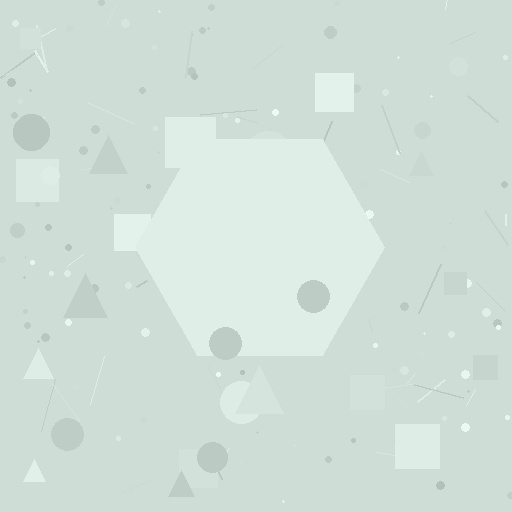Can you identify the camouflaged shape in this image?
The camouflaged shape is a hexagon.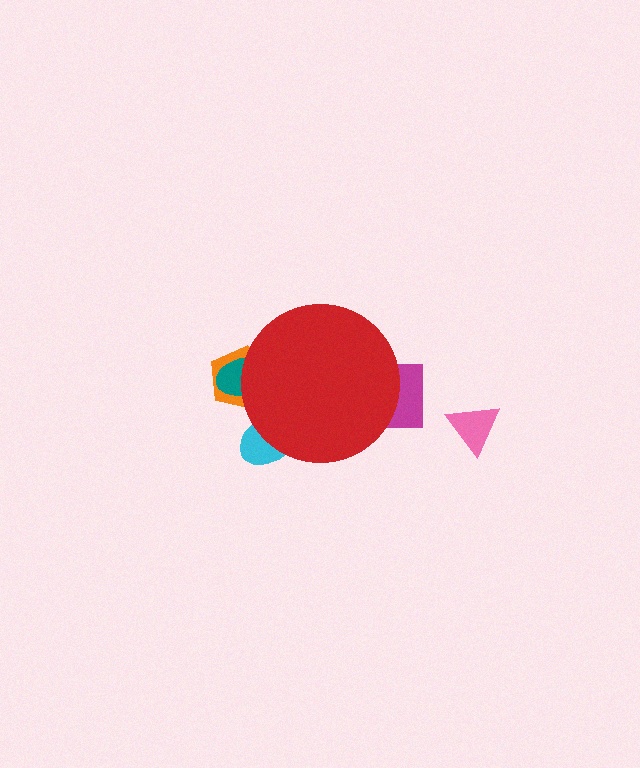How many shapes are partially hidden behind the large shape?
4 shapes are partially hidden.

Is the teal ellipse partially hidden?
Yes, the teal ellipse is partially hidden behind the red circle.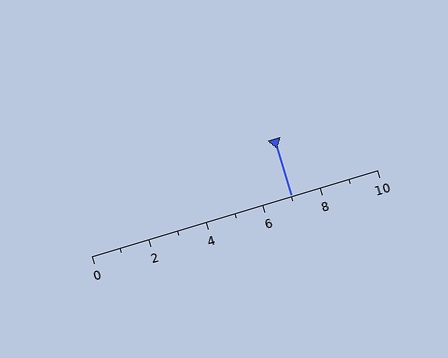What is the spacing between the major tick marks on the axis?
The major ticks are spaced 2 apart.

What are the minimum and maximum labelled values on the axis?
The axis runs from 0 to 10.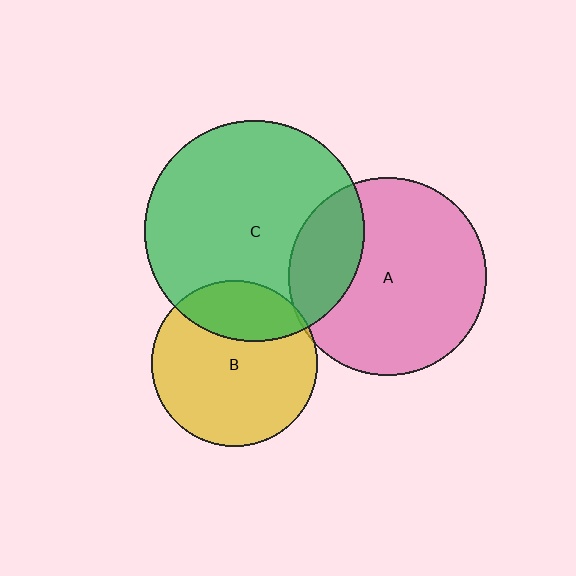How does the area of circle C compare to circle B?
Approximately 1.8 times.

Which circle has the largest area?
Circle C (green).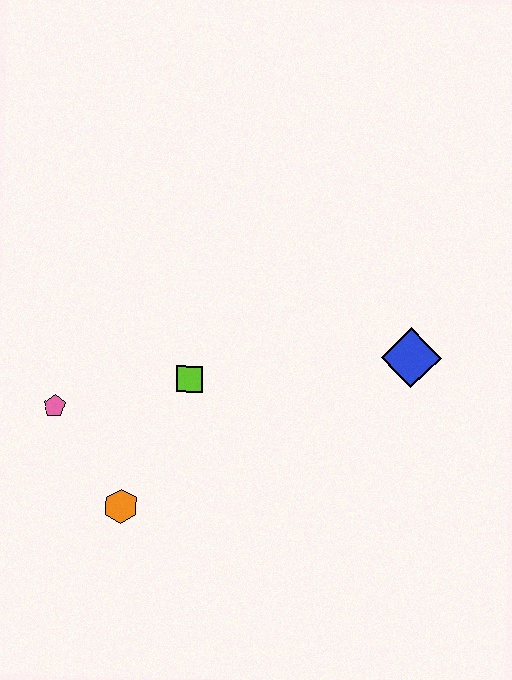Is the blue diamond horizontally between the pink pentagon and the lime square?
No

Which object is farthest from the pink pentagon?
The blue diamond is farthest from the pink pentagon.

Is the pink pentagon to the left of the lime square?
Yes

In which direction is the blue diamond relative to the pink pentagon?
The blue diamond is to the right of the pink pentagon.